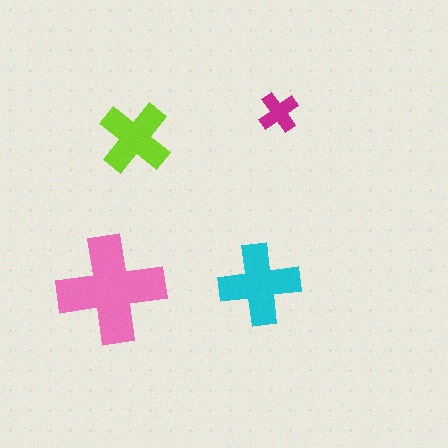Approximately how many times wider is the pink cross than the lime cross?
About 1.5 times wider.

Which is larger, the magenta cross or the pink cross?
The pink one.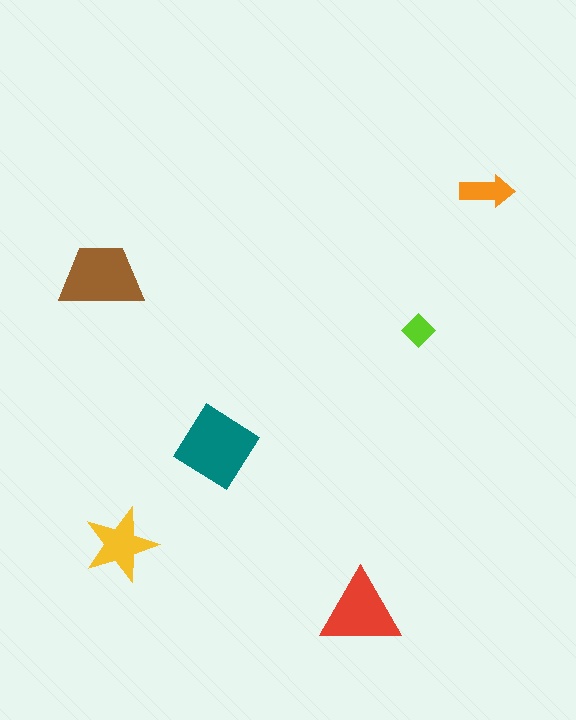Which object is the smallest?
The lime diamond.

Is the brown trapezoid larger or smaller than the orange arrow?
Larger.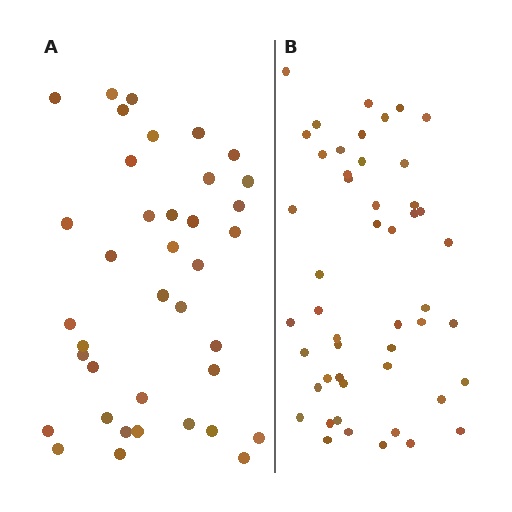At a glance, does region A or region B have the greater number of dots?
Region B (the right region) has more dots.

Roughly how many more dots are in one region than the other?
Region B has roughly 12 or so more dots than region A.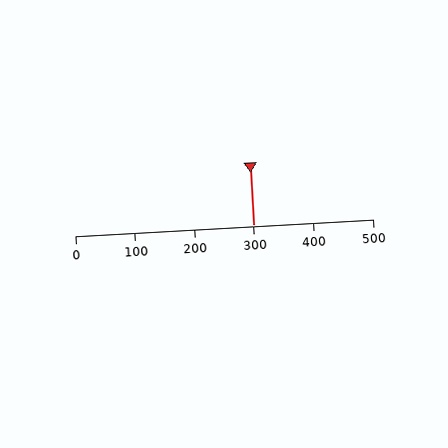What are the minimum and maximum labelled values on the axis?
The axis runs from 0 to 500.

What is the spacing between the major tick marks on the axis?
The major ticks are spaced 100 apart.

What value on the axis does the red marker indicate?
The marker indicates approximately 300.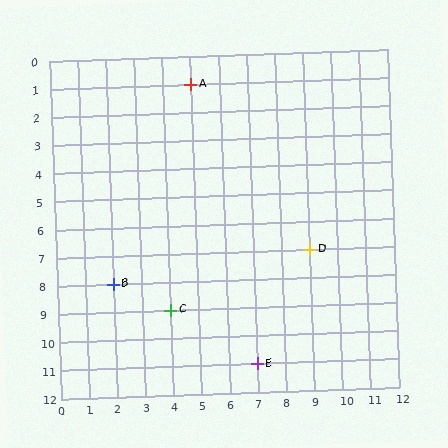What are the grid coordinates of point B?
Point B is at grid coordinates (2, 8).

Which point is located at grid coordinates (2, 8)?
Point B is at (2, 8).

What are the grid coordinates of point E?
Point E is at grid coordinates (7, 11).